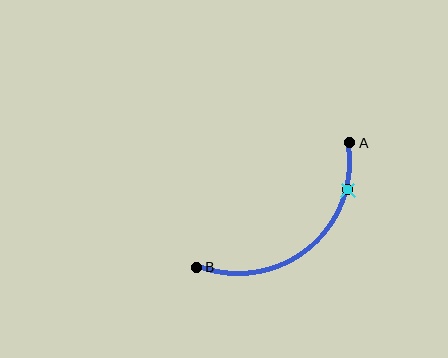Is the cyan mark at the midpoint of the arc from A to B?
No. The cyan mark lies on the arc but is closer to endpoint A. The arc midpoint would be at the point on the curve equidistant along the arc from both A and B.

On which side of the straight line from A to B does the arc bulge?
The arc bulges below and to the right of the straight line connecting A and B.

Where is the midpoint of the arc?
The arc midpoint is the point on the curve farthest from the straight line joining A and B. It sits below and to the right of that line.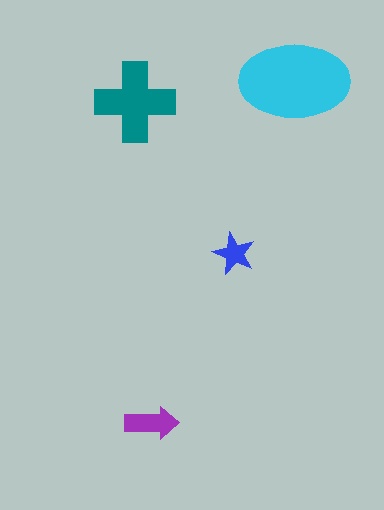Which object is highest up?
The cyan ellipse is topmost.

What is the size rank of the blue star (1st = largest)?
4th.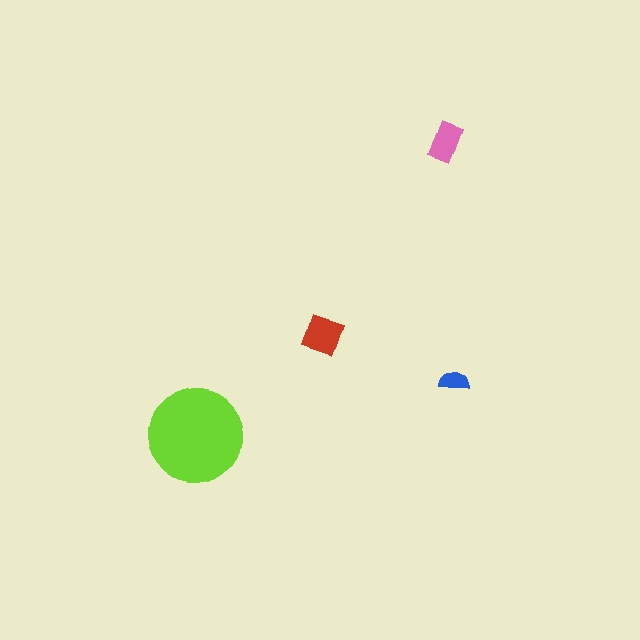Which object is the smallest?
The blue semicircle.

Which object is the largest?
The lime circle.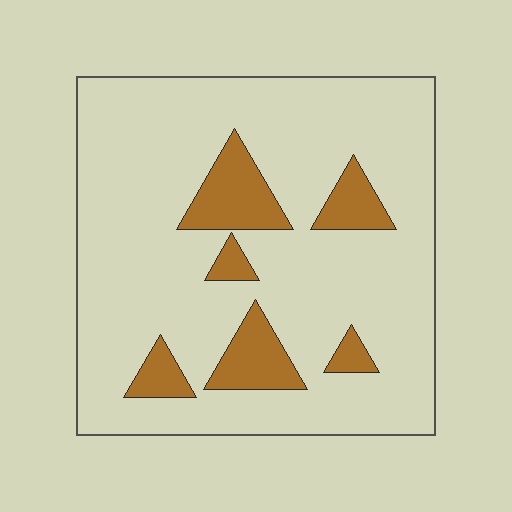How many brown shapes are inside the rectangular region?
6.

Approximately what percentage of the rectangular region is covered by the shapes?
Approximately 15%.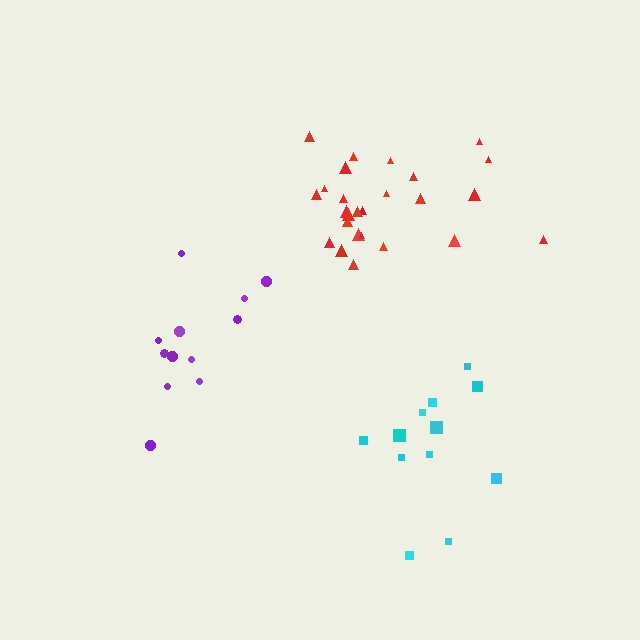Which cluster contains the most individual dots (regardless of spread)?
Red (26).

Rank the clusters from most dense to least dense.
red, purple, cyan.